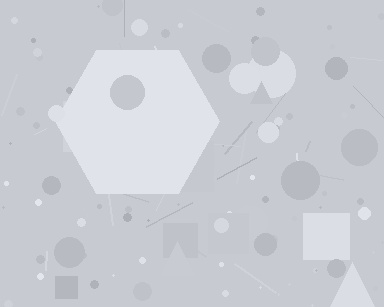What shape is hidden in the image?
A hexagon is hidden in the image.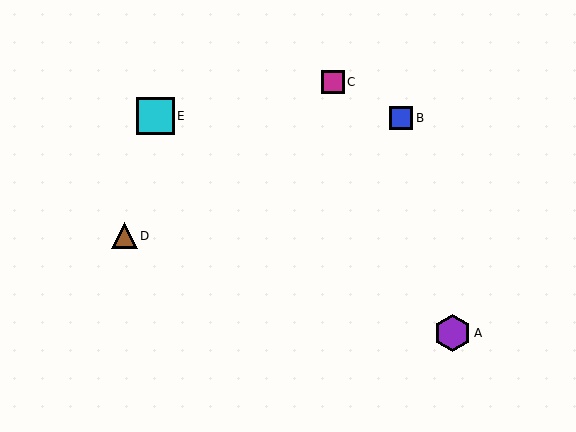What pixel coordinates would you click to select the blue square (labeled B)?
Click at (401, 118) to select the blue square B.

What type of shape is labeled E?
Shape E is a cyan square.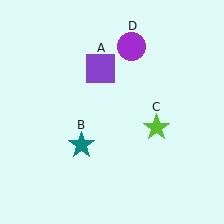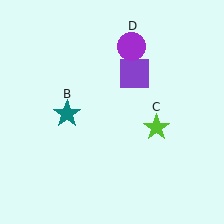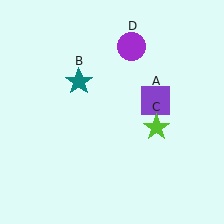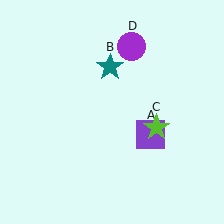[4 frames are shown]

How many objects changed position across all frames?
2 objects changed position: purple square (object A), teal star (object B).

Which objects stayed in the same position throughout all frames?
Lime star (object C) and purple circle (object D) remained stationary.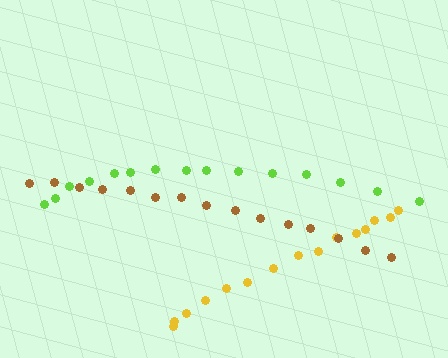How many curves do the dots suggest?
There are 3 distinct paths.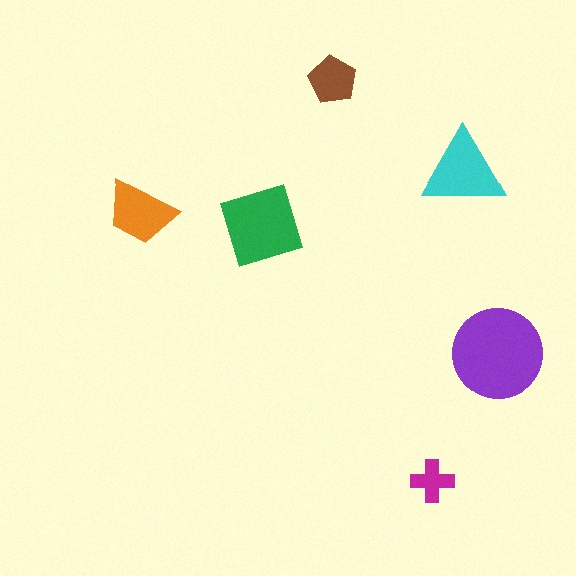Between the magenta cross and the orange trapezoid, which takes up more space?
The orange trapezoid.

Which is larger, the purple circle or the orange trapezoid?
The purple circle.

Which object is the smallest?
The magenta cross.